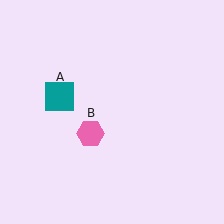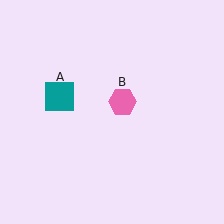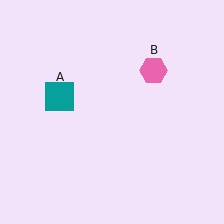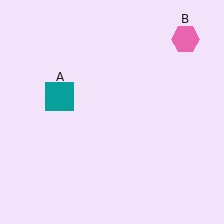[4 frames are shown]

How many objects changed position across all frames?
1 object changed position: pink hexagon (object B).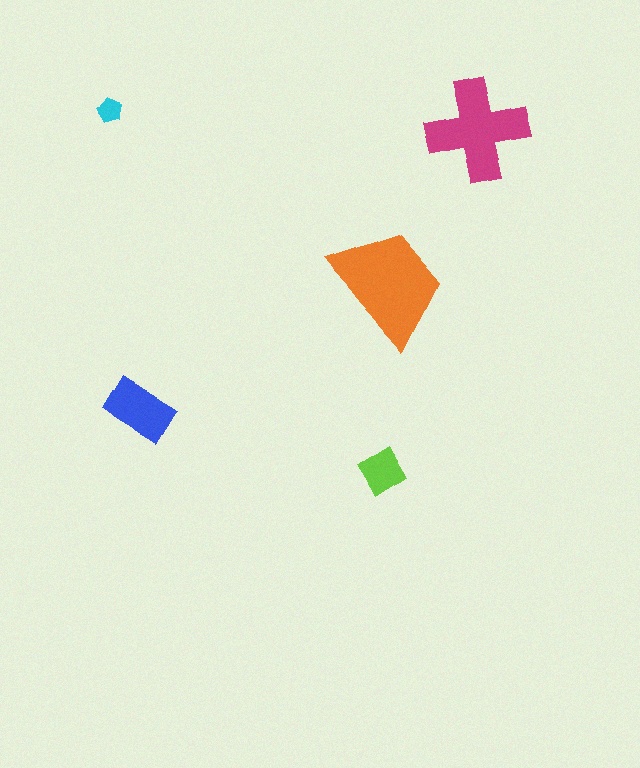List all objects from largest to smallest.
The orange trapezoid, the magenta cross, the blue rectangle, the lime diamond, the cyan pentagon.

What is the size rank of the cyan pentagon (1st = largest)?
5th.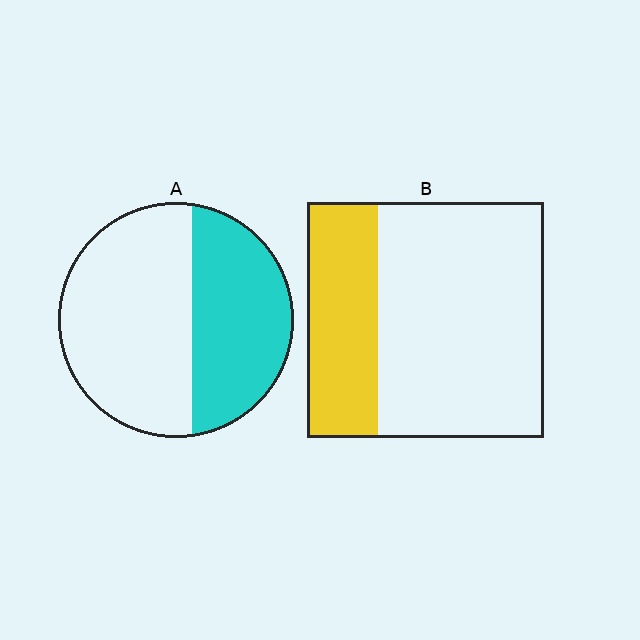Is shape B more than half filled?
No.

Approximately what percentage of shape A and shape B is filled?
A is approximately 40% and B is approximately 30%.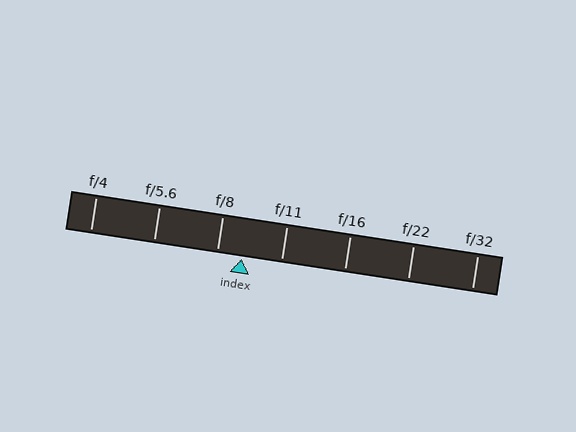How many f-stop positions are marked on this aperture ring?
There are 7 f-stop positions marked.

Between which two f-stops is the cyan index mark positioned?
The index mark is between f/8 and f/11.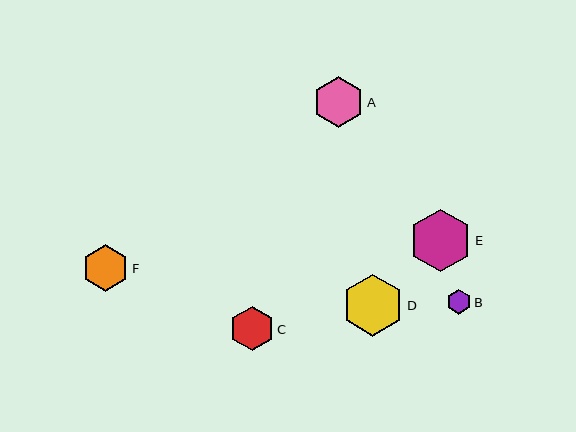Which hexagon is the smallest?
Hexagon B is the smallest with a size of approximately 24 pixels.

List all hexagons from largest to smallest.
From largest to smallest: E, D, A, F, C, B.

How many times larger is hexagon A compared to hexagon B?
Hexagon A is approximately 2.1 times the size of hexagon B.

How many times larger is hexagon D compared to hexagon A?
Hexagon D is approximately 1.2 times the size of hexagon A.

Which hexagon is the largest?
Hexagon E is the largest with a size of approximately 62 pixels.